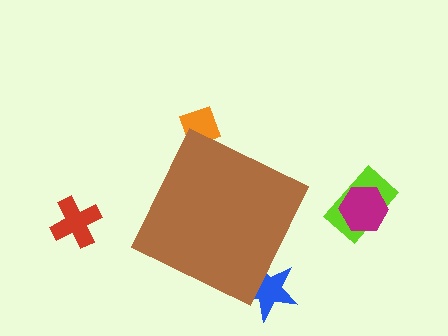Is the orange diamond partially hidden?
Yes, the orange diamond is partially hidden behind the brown diamond.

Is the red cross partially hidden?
No, the red cross is fully visible.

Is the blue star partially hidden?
Yes, the blue star is partially hidden behind the brown diamond.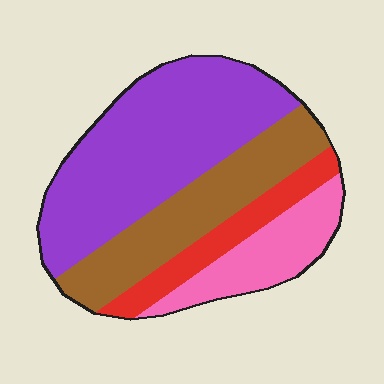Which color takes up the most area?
Purple, at roughly 45%.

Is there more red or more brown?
Brown.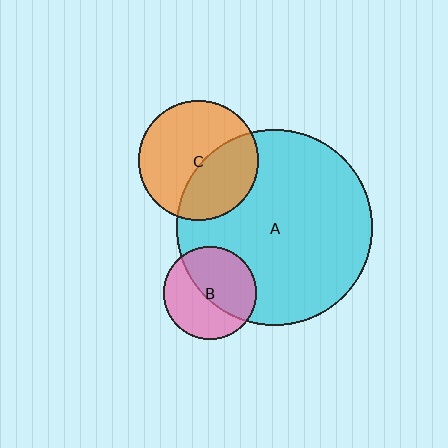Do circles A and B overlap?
Yes.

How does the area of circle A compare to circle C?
Approximately 2.7 times.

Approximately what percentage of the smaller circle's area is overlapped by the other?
Approximately 55%.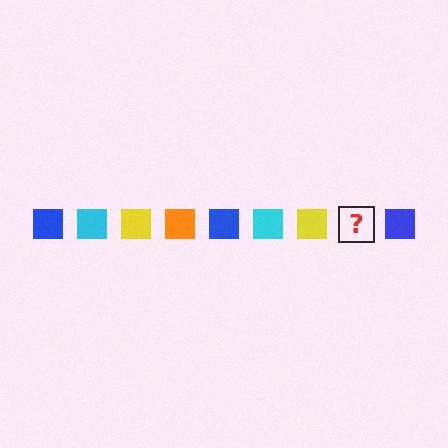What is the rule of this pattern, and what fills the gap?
The rule is that the pattern cycles through blue, cyan, yellow, orange squares. The gap should be filled with an orange square.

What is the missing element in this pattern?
The missing element is an orange square.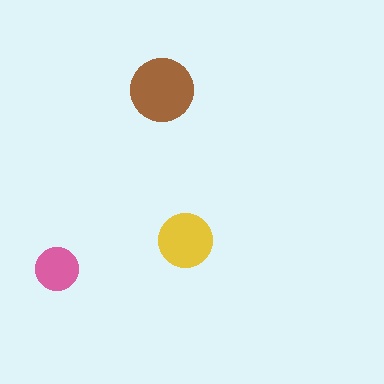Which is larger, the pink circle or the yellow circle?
The yellow one.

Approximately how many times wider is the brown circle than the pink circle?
About 1.5 times wider.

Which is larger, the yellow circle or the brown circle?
The brown one.